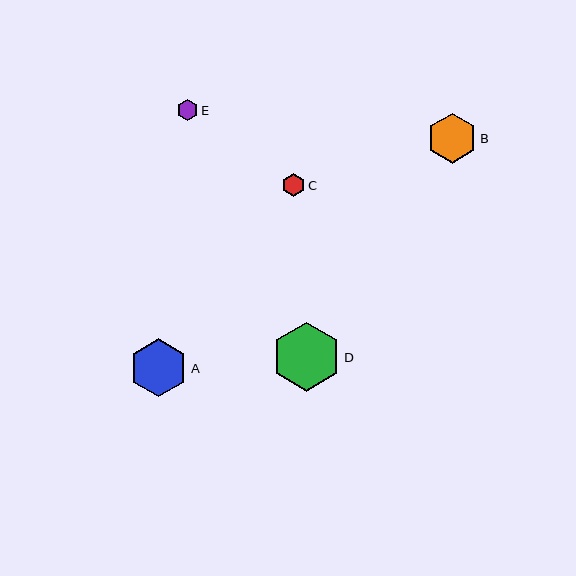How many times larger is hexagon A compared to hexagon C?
Hexagon A is approximately 2.5 times the size of hexagon C.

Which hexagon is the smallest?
Hexagon E is the smallest with a size of approximately 21 pixels.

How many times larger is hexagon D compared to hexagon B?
Hexagon D is approximately 1.4 times the size of hexagon B.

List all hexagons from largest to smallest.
From largest to smallest: D, A, B, C, E.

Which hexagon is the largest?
Hexagon D is the largest with a size of approximately 69 pixels.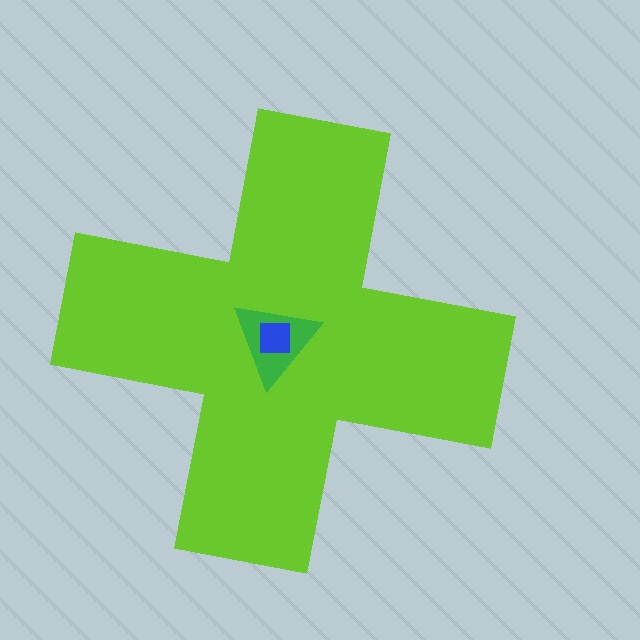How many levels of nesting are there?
3.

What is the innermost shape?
The blue square.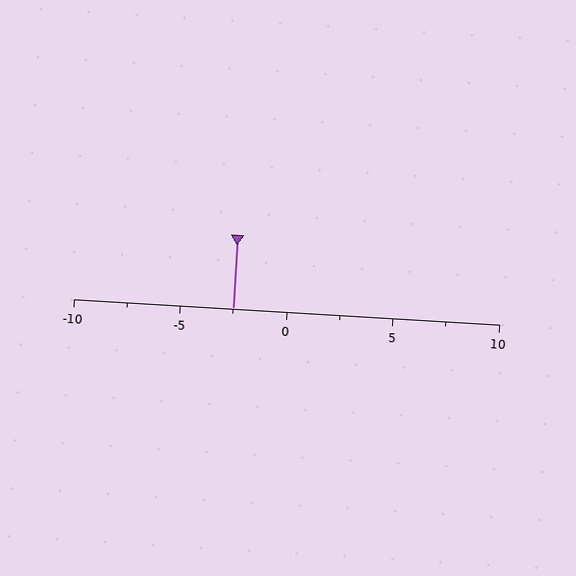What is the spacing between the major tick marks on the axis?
The major ticks are spaced 5 apart.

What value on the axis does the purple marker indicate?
The marker indicates approximately -2.5.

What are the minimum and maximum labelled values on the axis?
The axis runs from -10 to 10.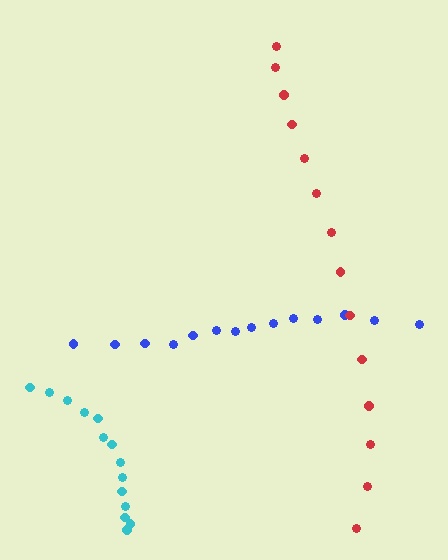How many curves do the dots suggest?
There are 3 distinct paths.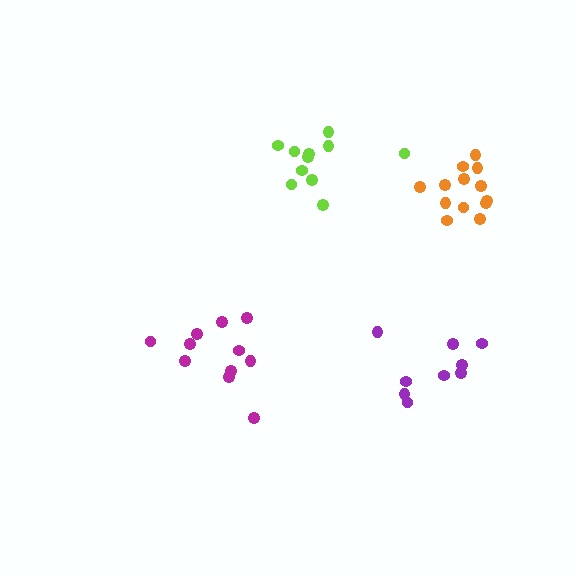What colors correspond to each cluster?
The clusters are colored: purple, lime, orange, magenta.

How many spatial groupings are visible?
There are 4 spatial groupings.